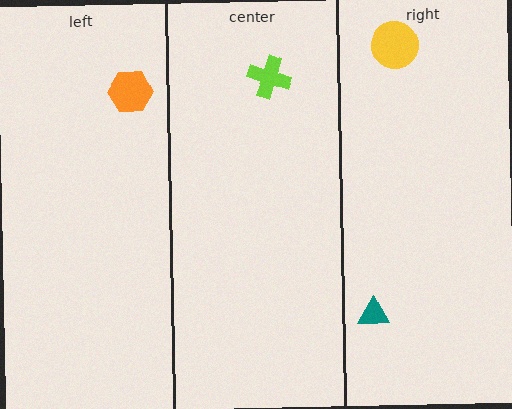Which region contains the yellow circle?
The right region.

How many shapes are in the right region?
2.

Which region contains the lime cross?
The center region.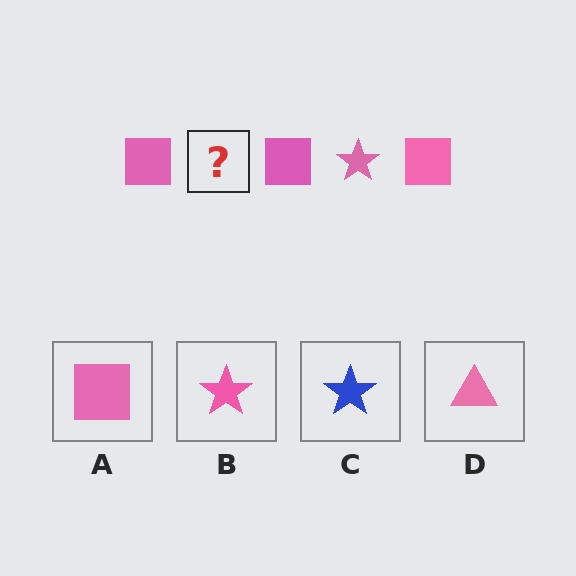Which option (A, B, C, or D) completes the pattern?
B.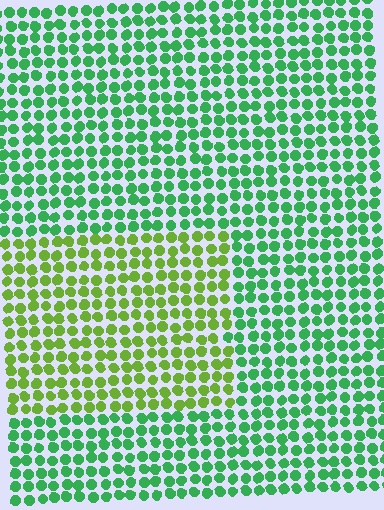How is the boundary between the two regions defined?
The boundary is defined purely by a slight shift in hue (about 42 degrees). Spacing, size, and orientation are identical on both sides.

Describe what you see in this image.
The image is filled with small green elements in a uniform arrangement. A rectangle-shaped region is visible where the elements are tinted to a slightly different hue, forming a subtle color boundary.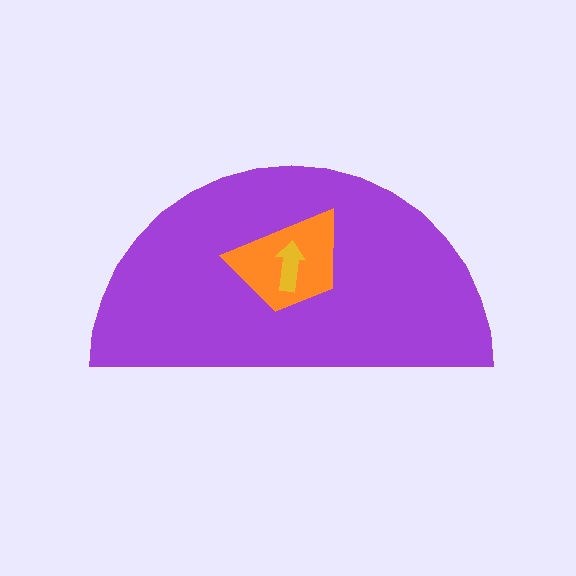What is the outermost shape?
The purple semicircle.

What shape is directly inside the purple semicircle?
The orange trapezoid.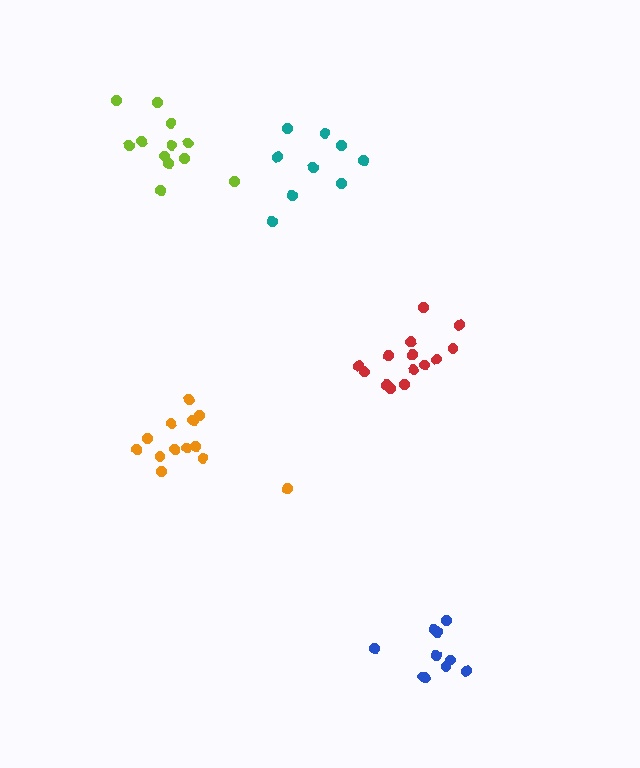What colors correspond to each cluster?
The clusters are colored: lime, red, orange, teal, blue.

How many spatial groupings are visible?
There are 5 spatial groupings.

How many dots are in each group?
Group 1: 12 dots, Group 2: 14 dots, Group 3: 14 dots, Group 4: 9 dots, Group 5: 10 dots (59 total).